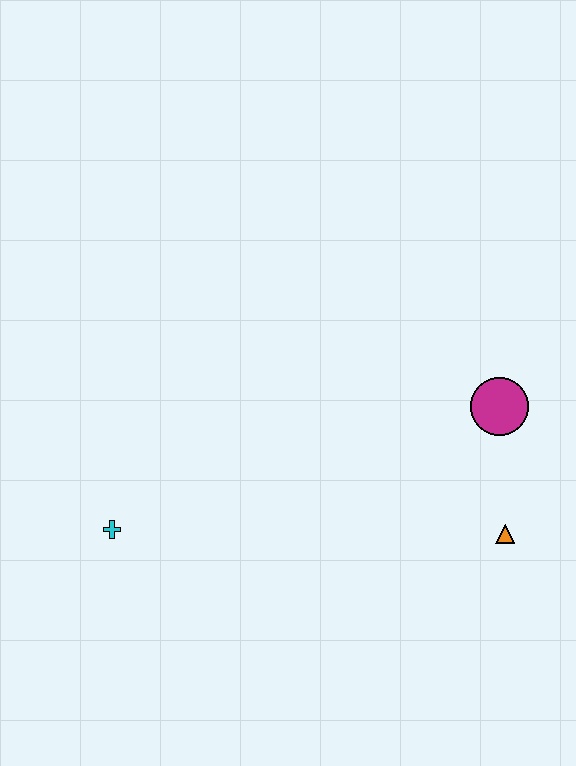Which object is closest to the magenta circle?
The orange triangle is closest to the magenta circle.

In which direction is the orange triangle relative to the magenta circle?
The orange triangle is below the magenta circle.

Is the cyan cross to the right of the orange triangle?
No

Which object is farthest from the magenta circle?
The cyan cross is farthest from the magenta circle.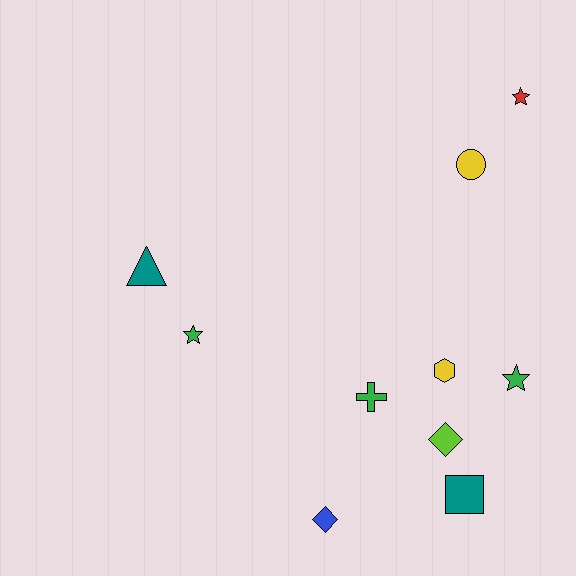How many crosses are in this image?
There is 1 cross.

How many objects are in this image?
There are 10 objects.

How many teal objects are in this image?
There are 2 teal objects.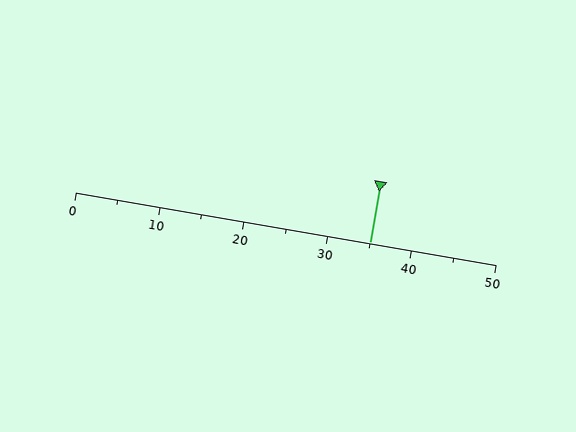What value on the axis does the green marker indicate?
The marker indicates approximately 35.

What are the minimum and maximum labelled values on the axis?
The axis runs from 0 to 50.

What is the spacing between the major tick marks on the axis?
The major ticks are spaced 10 apart.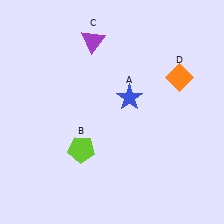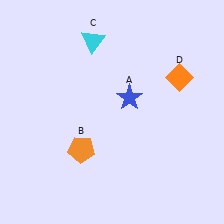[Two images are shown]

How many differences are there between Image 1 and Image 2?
There are 2 differences between the two images.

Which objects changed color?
B changed from lime to orange. C changed from purple to cyan.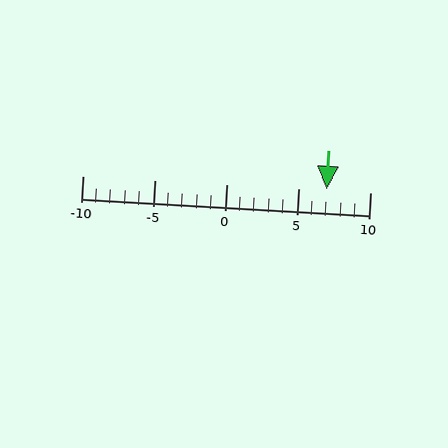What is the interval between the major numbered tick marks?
The major tick marks are spaced 5 units apart.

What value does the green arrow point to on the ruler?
The green arrow points to approximately 7.